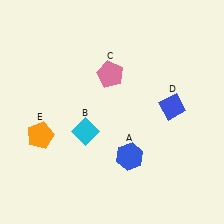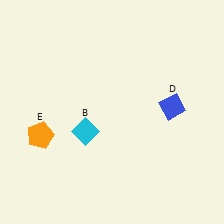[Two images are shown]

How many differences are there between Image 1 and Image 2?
There are 2 differences between the two images.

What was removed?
The blue hexagon (A), the pink pentagon (C) were removed in Image 2.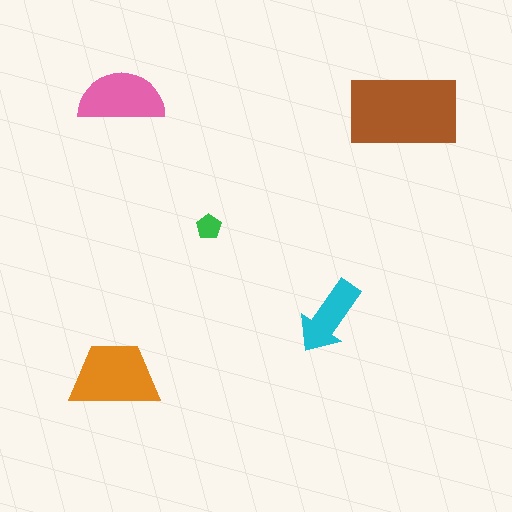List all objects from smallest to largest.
The green pentagon, the cyan arrow, the pink semicircle, the orange trapezoid, the brown rectangle.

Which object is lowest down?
The orange trapezoid is bottommost.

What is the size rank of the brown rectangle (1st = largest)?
1st.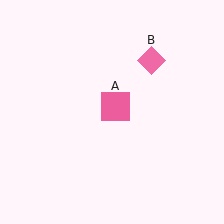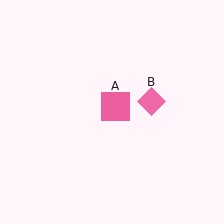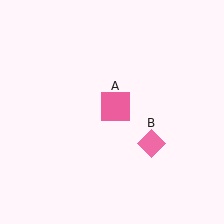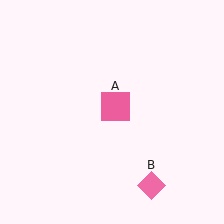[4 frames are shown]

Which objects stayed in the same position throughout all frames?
Pink square (object A) remained stationary.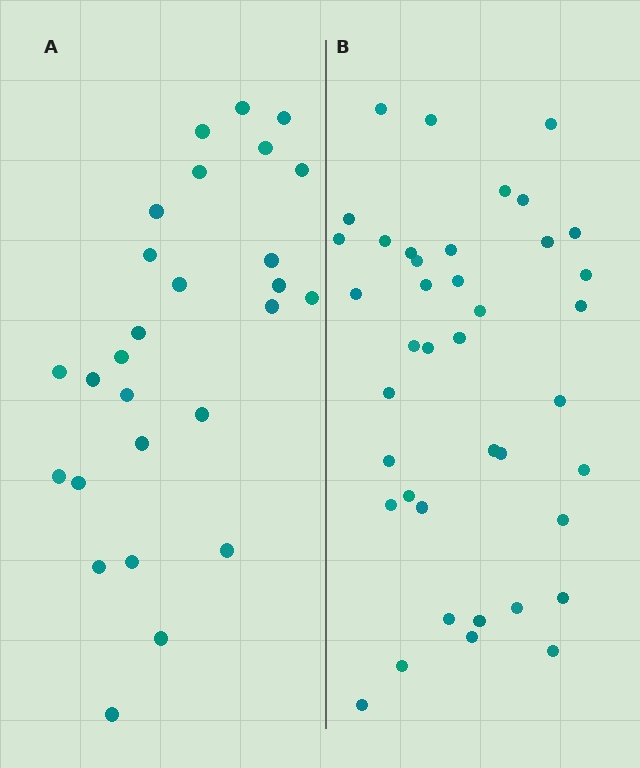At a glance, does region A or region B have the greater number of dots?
Region B (the right region) has more dots.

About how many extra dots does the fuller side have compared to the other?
Region B has approximately 15 more dots than region A.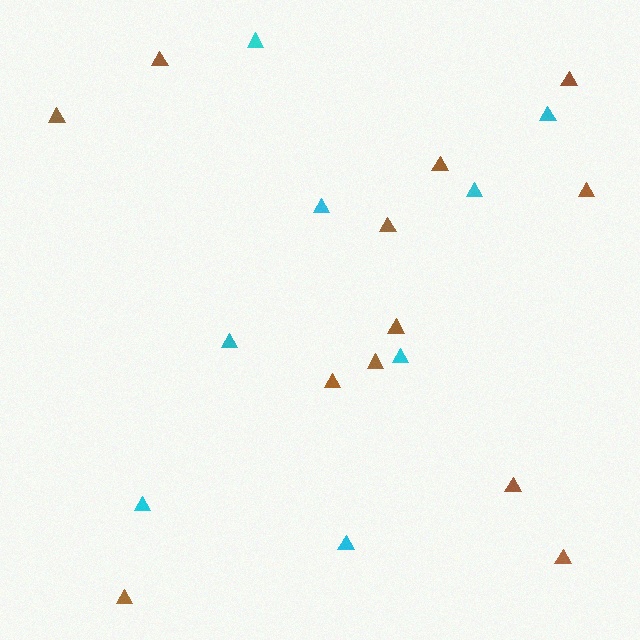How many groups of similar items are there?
There are 2 groups: one group of cyan triangles (8) and one group of brown triangles (12).